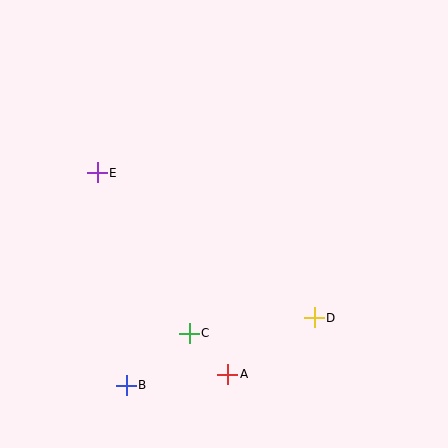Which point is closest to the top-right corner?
Point D is closest to the top-right corner.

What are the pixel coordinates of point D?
Point D is at (314, 318).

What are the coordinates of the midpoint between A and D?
The midpoint between A and D is at (271, 346).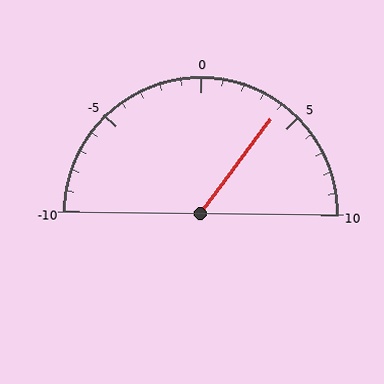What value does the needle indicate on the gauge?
The needle indicates approximately 4.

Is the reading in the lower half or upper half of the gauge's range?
The reading is in the upper half of the range (-10 to 10).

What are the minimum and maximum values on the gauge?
The gauge ranges from -10 to 10.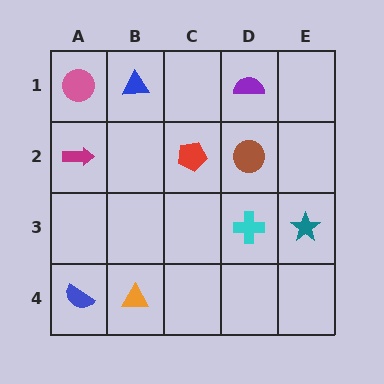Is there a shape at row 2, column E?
No, that cell is empty.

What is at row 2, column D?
A brown circle.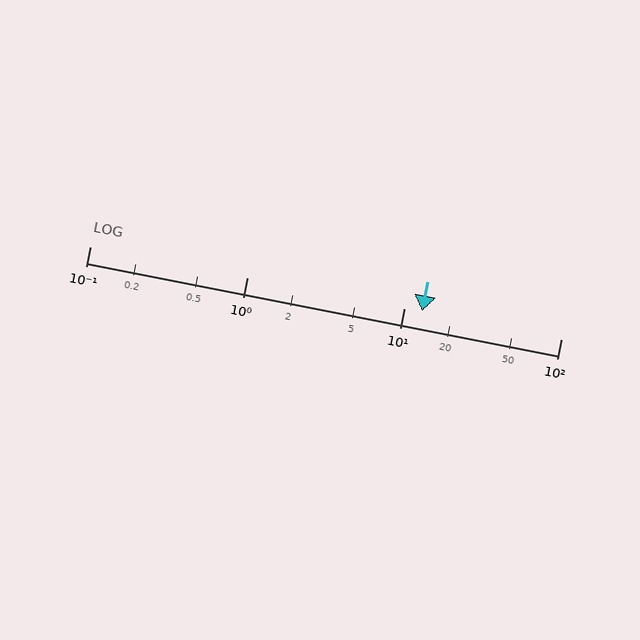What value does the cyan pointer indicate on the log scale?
The pointer indicates approximately 13.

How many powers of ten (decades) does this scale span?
The scale spans 3 decades, from 0.1 to 100.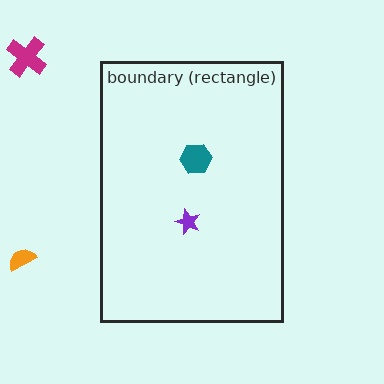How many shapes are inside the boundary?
2 inside, 2 outside.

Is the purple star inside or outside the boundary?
Inside.